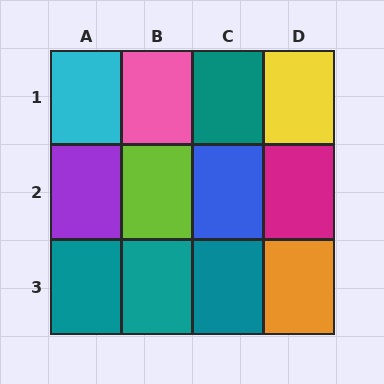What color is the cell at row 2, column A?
Purple.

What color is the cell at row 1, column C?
Teal.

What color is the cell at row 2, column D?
Magenta.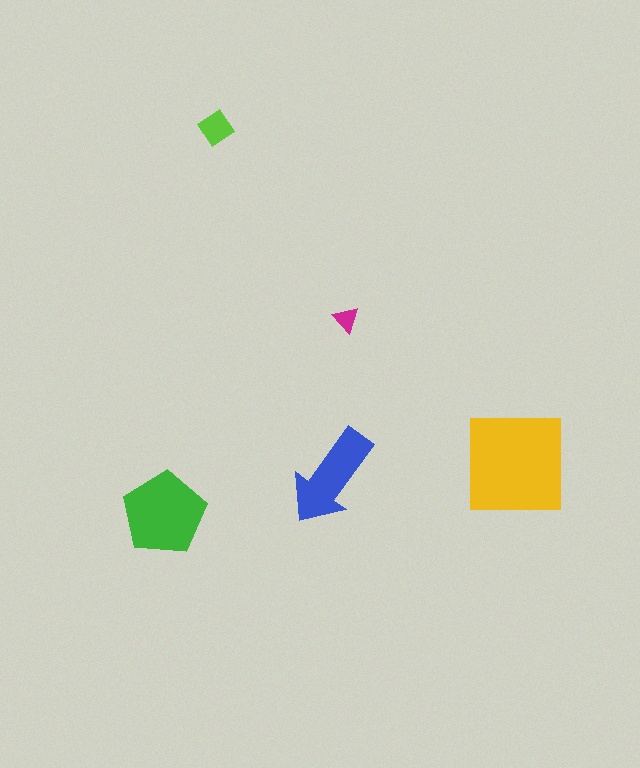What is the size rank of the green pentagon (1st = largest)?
2nd.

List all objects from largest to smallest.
The yellow square, the green pentagon, the blue arrow, the lime diamond, the magenta triangle.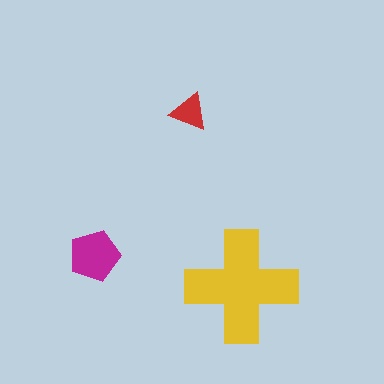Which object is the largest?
The yellow cross.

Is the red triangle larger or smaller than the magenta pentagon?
Smaller.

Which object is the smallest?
The red triangle.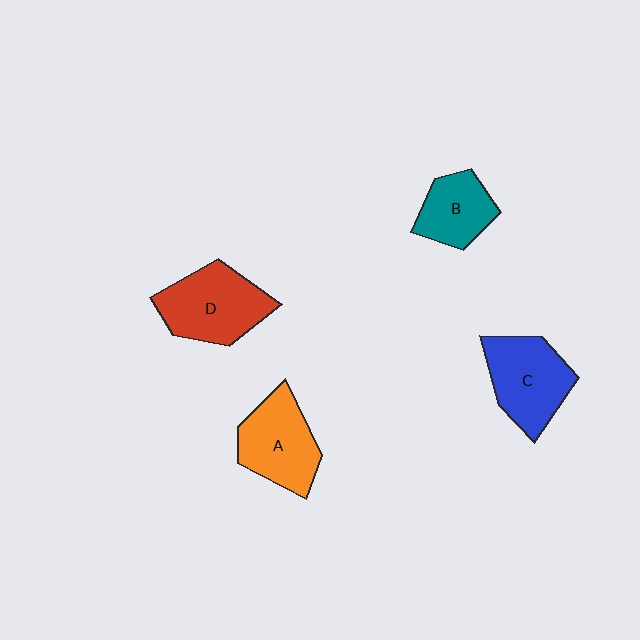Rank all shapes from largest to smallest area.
From largest to smallest: D (red), C (blue), A (orange), B (teal).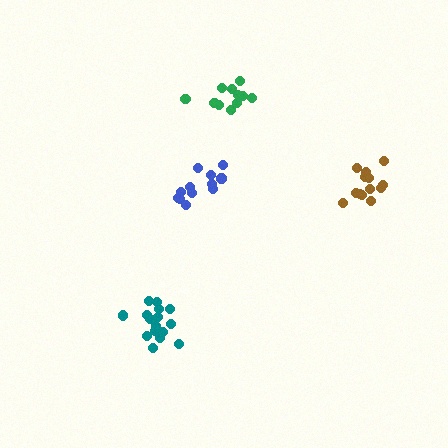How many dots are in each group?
Group 1: 16 dots, Group 2: 11 dots, Group 3: 14 dots, Group 4: 12 dots (53 total).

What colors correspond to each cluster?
The clusters are colored: teal, green, brown, blue.